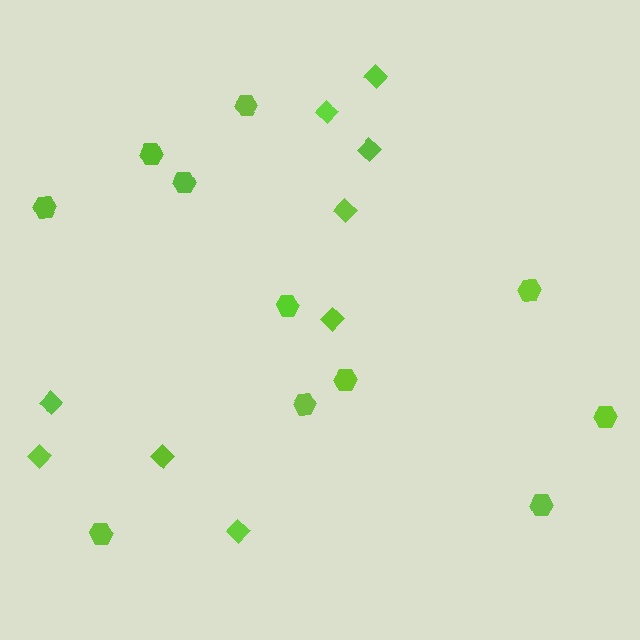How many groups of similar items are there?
There are 2 groups: one group of diamonds (9) and one group of hexagons (11).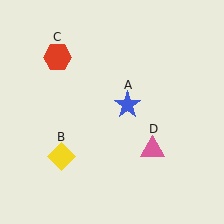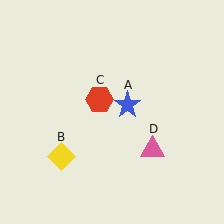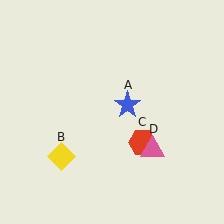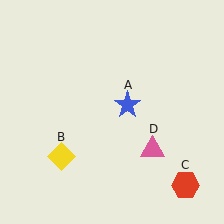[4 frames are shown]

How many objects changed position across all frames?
1 object changed position: red hexagon (object C).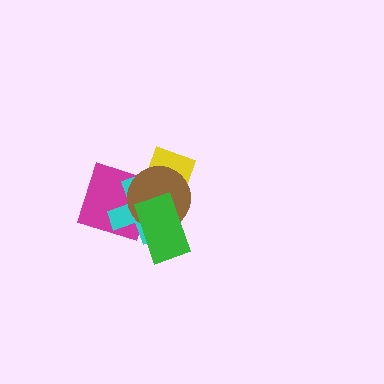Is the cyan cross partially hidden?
Yes, it is partially covered by another shape.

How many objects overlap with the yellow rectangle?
4 objects overlap with the yellow rectangle.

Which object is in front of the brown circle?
The green rectangle is in front of the brown circle.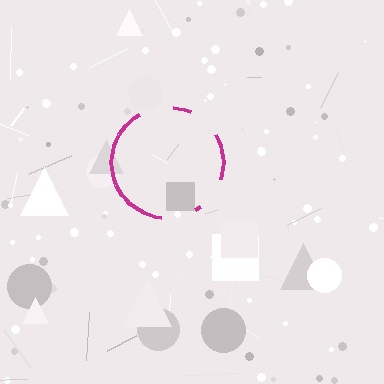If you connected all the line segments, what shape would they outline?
They would outline a circle.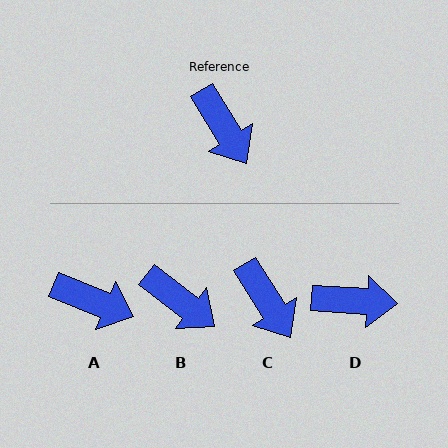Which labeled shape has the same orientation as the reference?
C.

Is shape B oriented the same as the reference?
No, it is off by about 21 degrees.